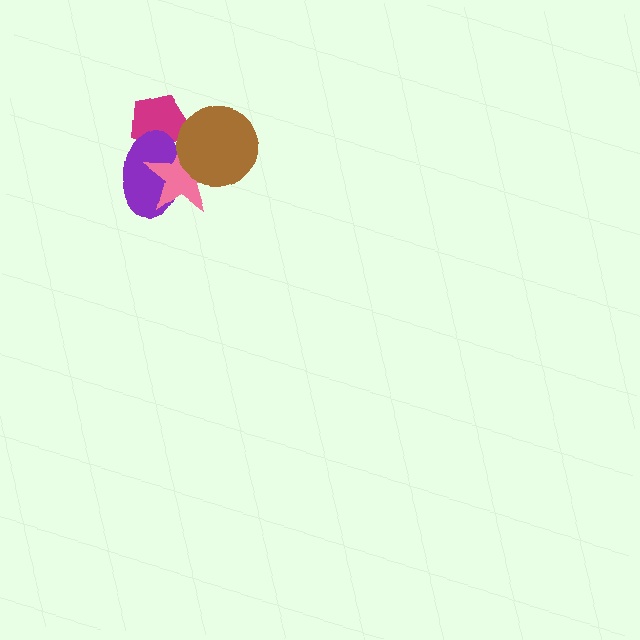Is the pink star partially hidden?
Yes, it is partially covered by another shape.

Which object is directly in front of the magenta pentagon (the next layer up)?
The purple ellipse is directly in front of the magenta pentagon.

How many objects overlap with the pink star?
3 objects overlap with the pink star.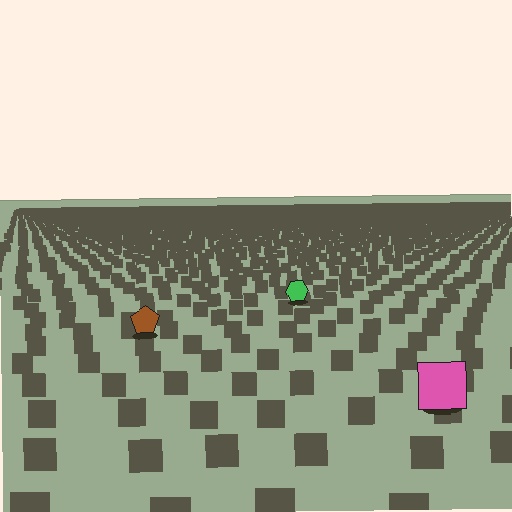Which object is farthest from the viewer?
The green hexagon is farthest from the viewer. It appears smaller and the ground texture around it is denser.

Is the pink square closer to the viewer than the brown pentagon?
Yes. The pink square is closer — you can tell from the texture gradient: the ground texture is coarser near it.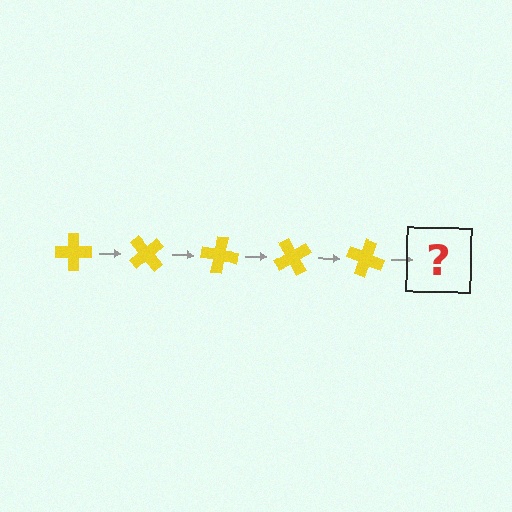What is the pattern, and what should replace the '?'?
The pattern is that the cross rotates 50 degrees each step. The '?' should be a yellow cross rotated 250 degrees.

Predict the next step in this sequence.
The next step is a yellow cross rotated 250 degrees.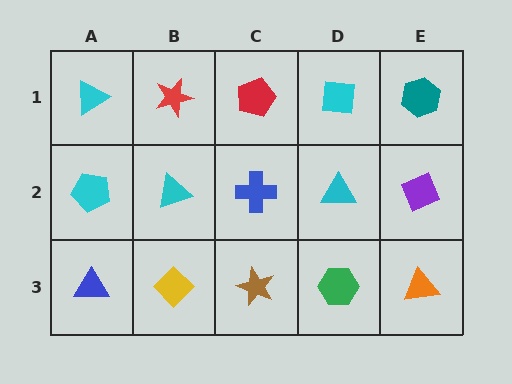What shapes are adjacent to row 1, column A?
A cyan pentagon (row 2, column A), a red star (row 1, column B).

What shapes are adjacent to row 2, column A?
A cyan triangle (row 1, column A), a blue triangle (row 3, column A), a cyan triangle (row 2, column B).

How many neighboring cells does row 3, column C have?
3.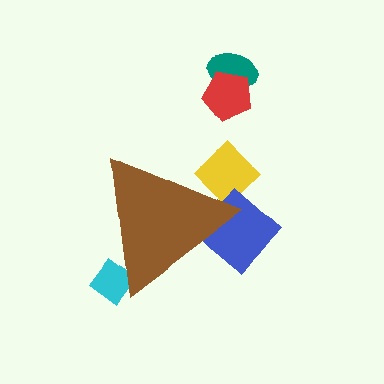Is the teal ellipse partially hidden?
No, the teal ellipse is fully visible.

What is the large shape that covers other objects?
A brown triangle.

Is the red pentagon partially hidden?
No, the red pentagon is fully visible.